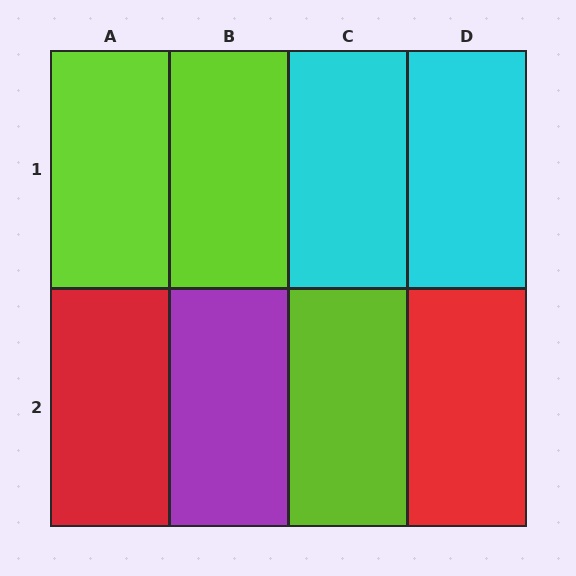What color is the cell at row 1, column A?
Lime.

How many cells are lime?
3 cells are lime.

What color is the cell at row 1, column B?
Lime.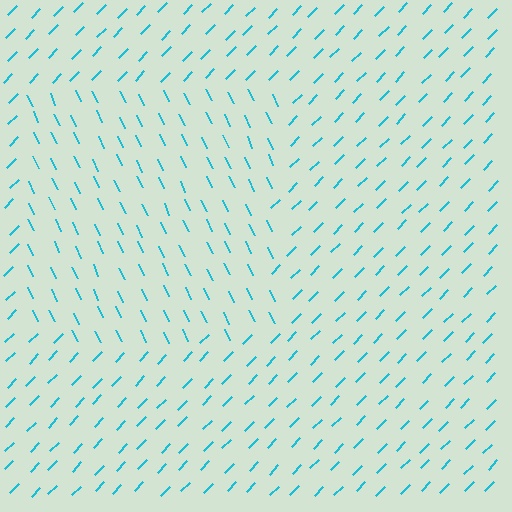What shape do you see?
I see a rectangle.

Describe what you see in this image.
The image is filled with small cyan line segments. A rectangle region in the image has lines oriented differently from the surrounding lines, creating a visible texture boundary.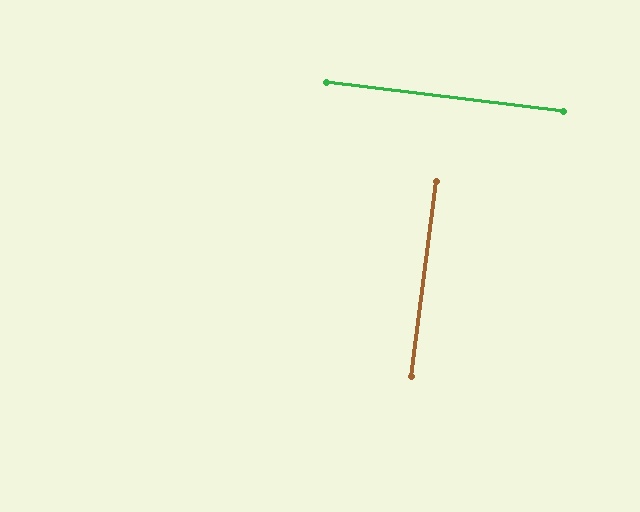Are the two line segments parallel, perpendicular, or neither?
Perpendicular — they meet at approximately 90°.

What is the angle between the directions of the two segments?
Approximately 90 degrees.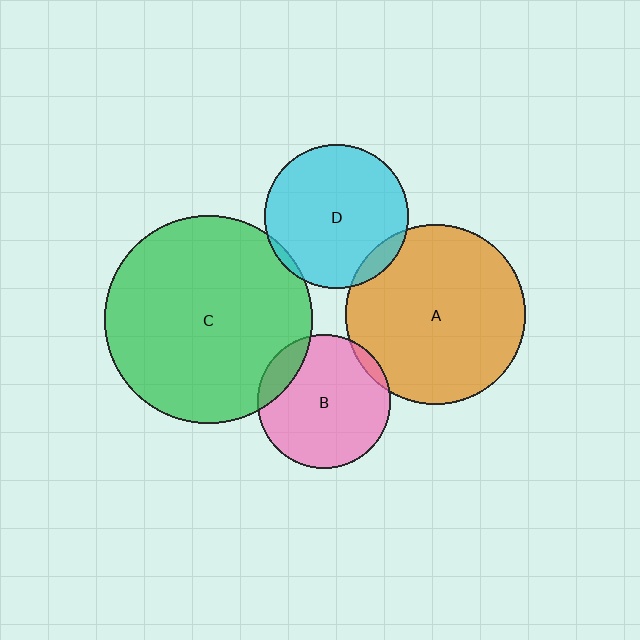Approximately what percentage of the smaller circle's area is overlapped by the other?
Approximately 10%.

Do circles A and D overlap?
Yes.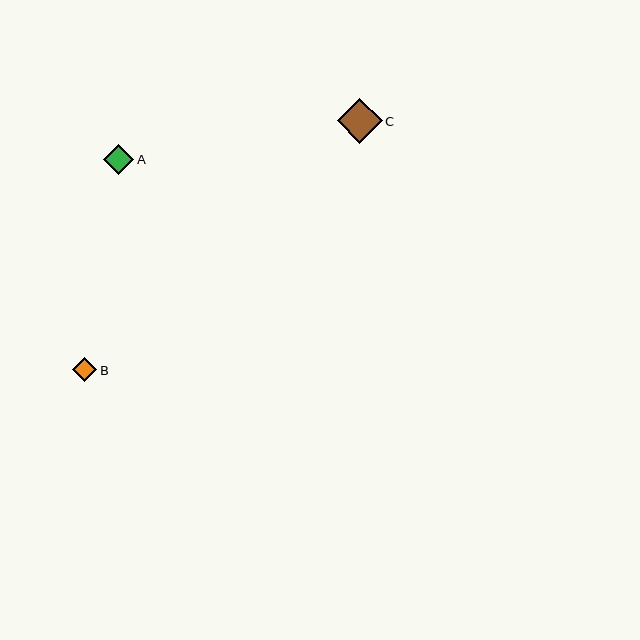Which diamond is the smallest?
Diamond B is the smallest with a size of approximately 25 pixels.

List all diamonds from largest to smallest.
From largest to smallest: C, A, B.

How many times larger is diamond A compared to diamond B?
Diamond A is approximately 1.2 times the size of diamond B.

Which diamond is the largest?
Diamond C is the largest with a size of approximately 45 pixels.